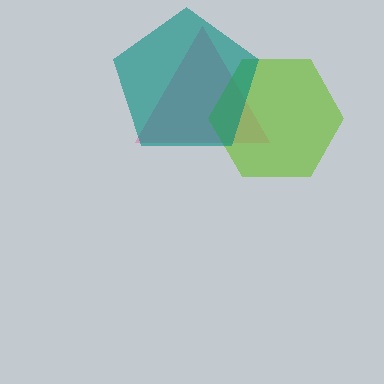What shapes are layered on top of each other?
The layered shapes are: a pink triangle, a lime hexagon, a teal pentagon.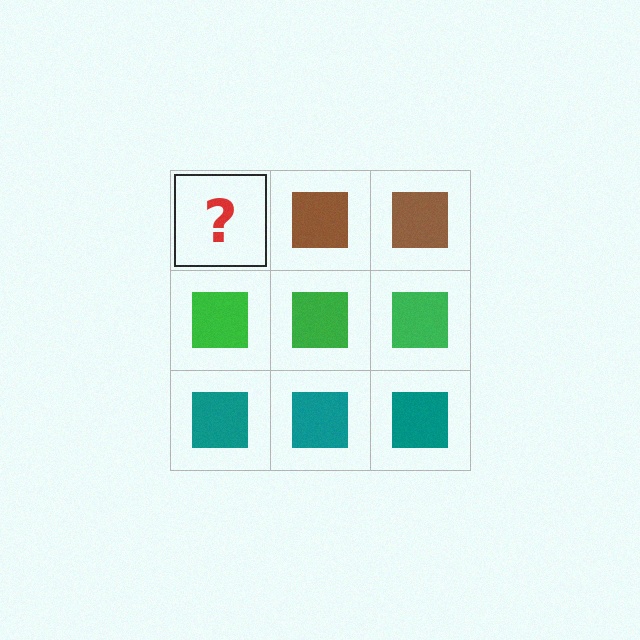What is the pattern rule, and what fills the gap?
The rule is that each row has a consistent color. The gap should be filled with a brown square.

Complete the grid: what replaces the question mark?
The question mark should be replaced with a brown square.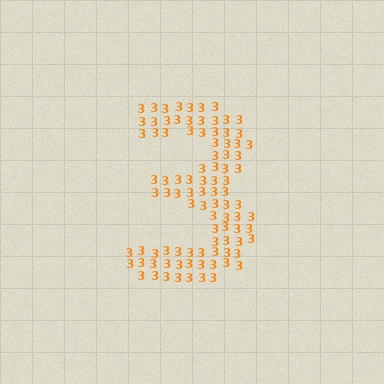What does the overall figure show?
The overall figure shows the digit 3.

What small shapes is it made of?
It is made of small digit 3's.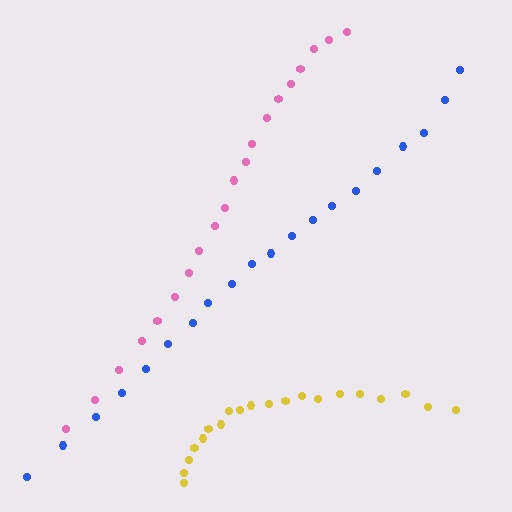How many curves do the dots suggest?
There are 3 distinct paths.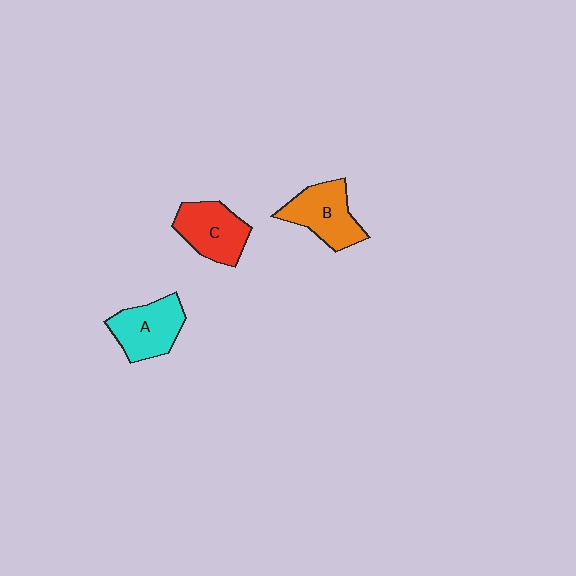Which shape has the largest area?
Shape B (orange).